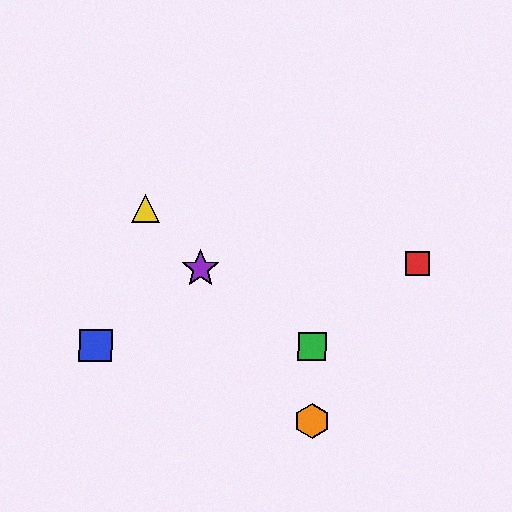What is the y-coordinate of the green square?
The green square is at y≈347.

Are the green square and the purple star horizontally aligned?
No, the green square is at y≈347 and the purple star is at y≈268.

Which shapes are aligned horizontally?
The blue square, the green square are aligned horizontally.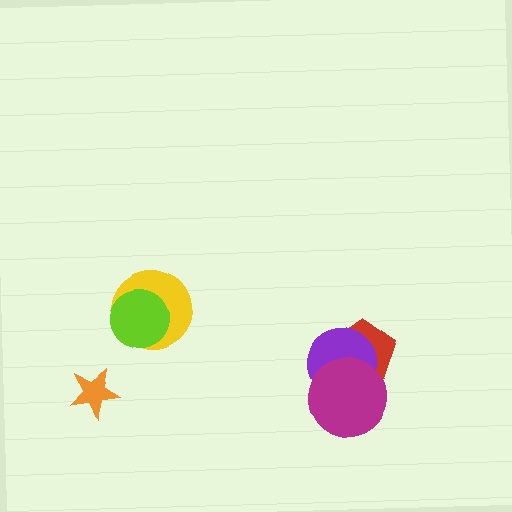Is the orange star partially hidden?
No, no other shape covers it.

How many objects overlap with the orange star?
0 objects overlap with the orange star.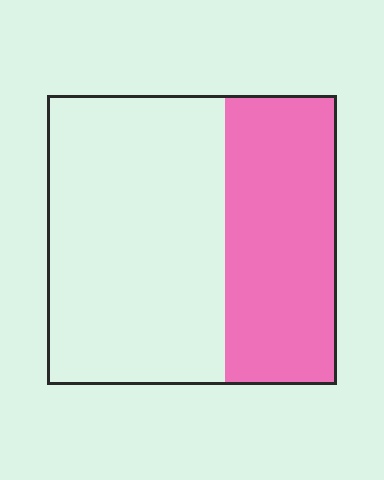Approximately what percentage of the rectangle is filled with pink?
Approximately 40%.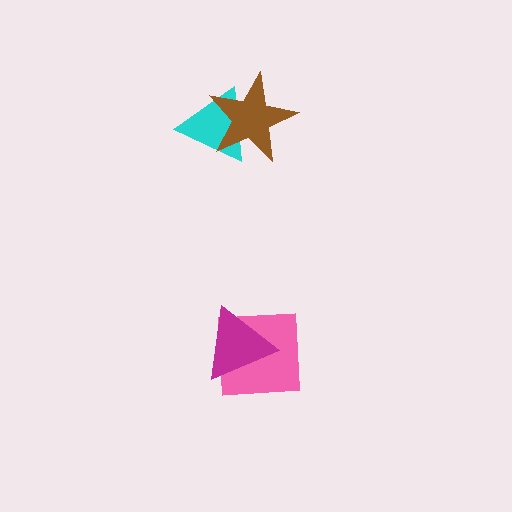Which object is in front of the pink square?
The magenta triangle is in front of the pink square.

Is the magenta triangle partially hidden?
No, no other shape covers it.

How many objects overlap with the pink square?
1 object overlaps with the pink square.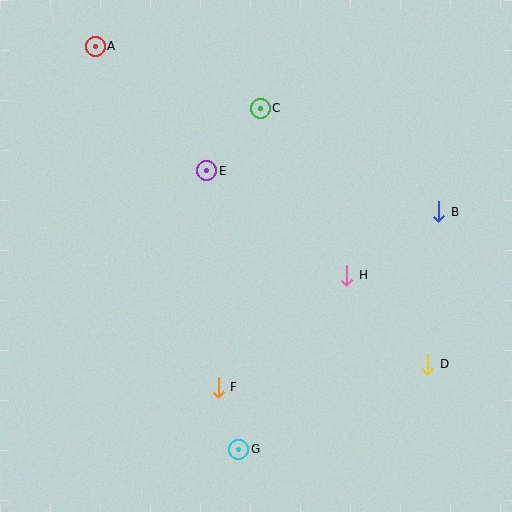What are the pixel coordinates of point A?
Point A is at (95, 46).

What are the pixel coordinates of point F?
Point F is at (218, 387).